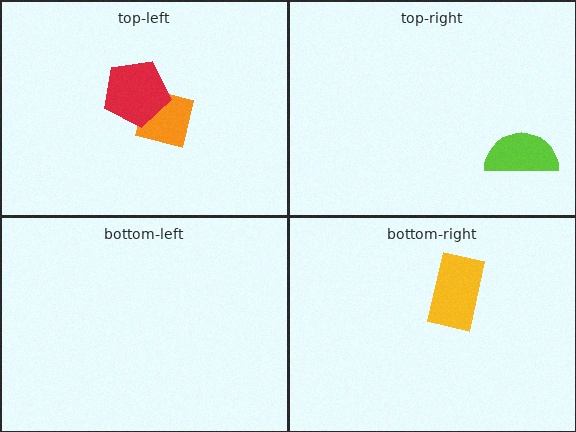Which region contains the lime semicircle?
The top-right region.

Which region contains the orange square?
The top-left region.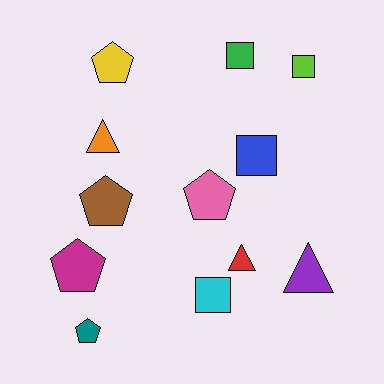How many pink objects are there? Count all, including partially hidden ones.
There is 1 pink object.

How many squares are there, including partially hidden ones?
There are 4 squares.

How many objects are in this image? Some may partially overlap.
There are 12 objects.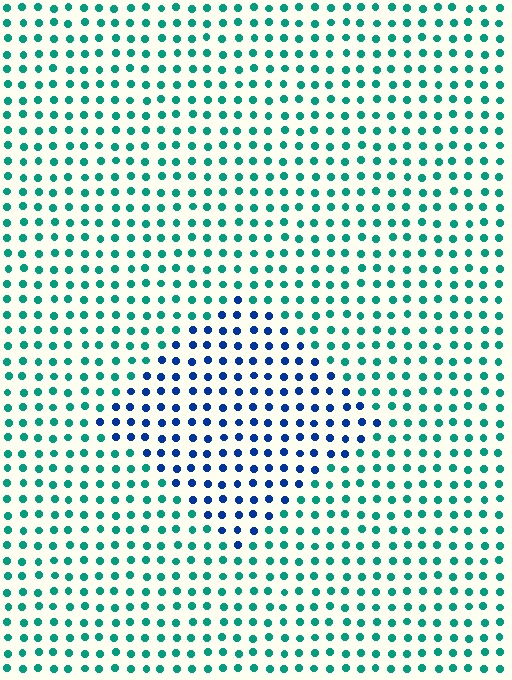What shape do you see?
I see a diamond.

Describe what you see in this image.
The image is filled with small teal elements in a uniform arrangement. A diamond-shaped region is visible where the elements are tinted to a slightly different hue, forming a subtle color boundary.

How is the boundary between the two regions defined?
The boundary is defined purely by a slight shift in hue (about 53 degrees). Spacing, size, and orientation are identical on both sides.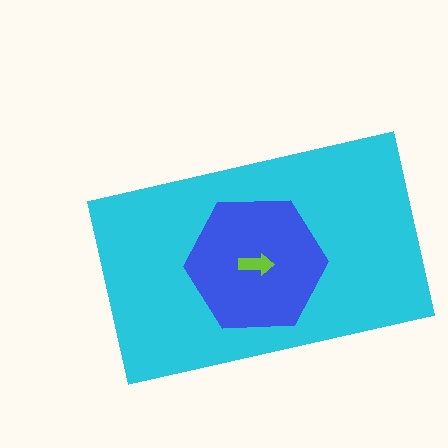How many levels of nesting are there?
3.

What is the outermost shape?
The cyan rectangle.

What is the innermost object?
The lime arrow.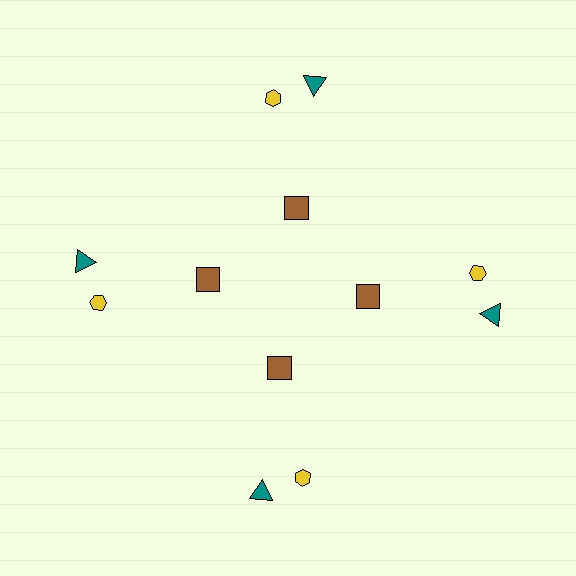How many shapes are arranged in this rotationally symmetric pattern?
There are 12 shapes, arranged in 4 groups of 3.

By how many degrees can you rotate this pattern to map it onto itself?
The pattern maps onto itself every 90 degrees of rotation.